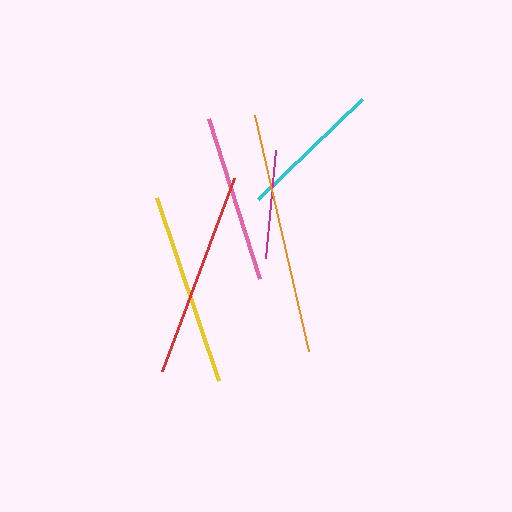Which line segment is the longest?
The orange line is the longest at approximately 243 pixels.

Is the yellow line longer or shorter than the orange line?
The orange line is longer than the yellow line.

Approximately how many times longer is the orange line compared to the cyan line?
The orange line is approximately 1.7 times the length of the cyan line.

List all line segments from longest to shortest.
From longest to shortest: orange, red, yellow, pink, cyan, magenta.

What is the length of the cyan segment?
The cyan segment is approximately 144 pixels long.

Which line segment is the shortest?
The magenta line is the shortest at approximately 108 pixels.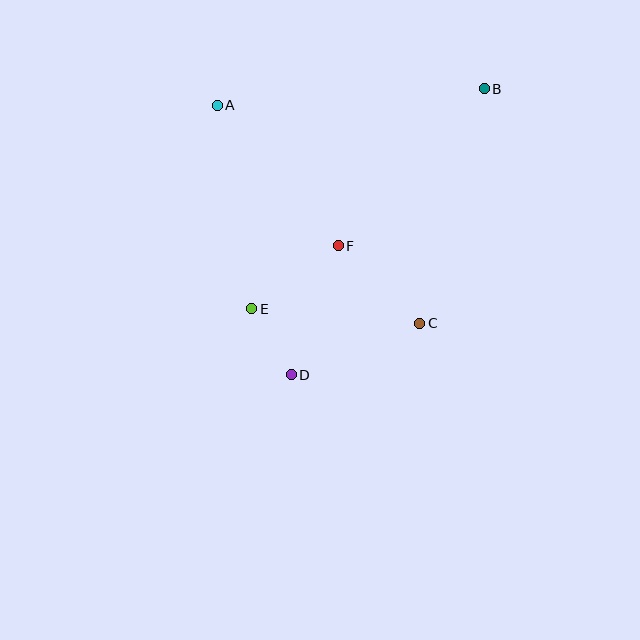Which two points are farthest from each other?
Points B and D are farthest from each other.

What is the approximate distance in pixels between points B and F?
The distance between B and F is approximately 214 pixels.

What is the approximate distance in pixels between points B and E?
The distance between B and E is approximately 320 pixels.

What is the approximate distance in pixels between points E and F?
The distance between E and F is approximately 107 pixels.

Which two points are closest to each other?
Points D and E are closest to each other.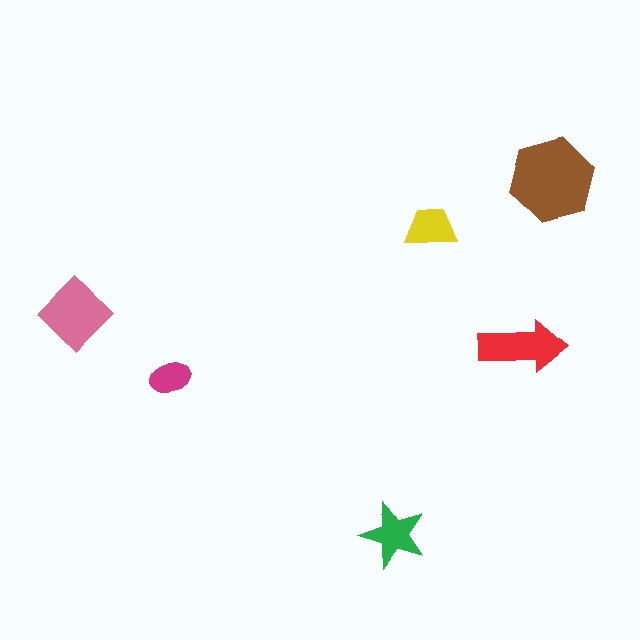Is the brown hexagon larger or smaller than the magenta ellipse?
Larger.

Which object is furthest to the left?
The pink diamond is leftmost.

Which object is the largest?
The brown hexagon.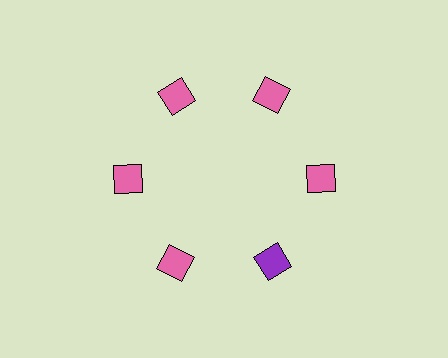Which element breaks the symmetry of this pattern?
The purple square at roughly the 5 o'clock position breaks the symmetry. All other shapes are pink squares.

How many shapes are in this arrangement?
There are 6 shapes arranged in a ring pattern.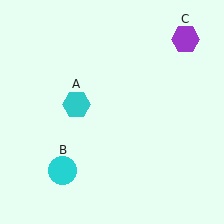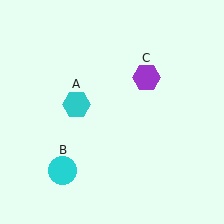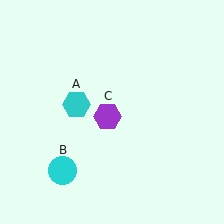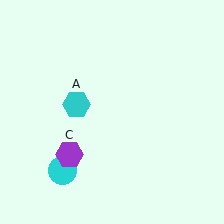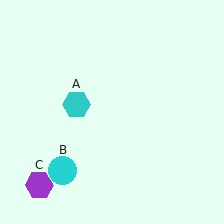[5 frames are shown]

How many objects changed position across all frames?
1 object changed position: purple hexagon (object C).